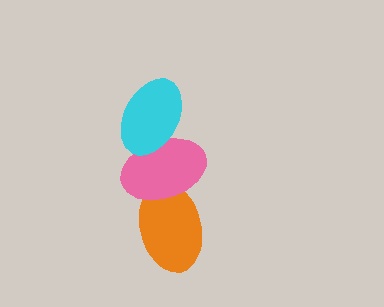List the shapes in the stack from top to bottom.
From top to bottom: the cyan ellipse, the pink ellipse, the orange ellipse.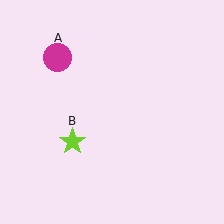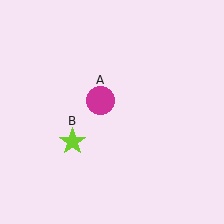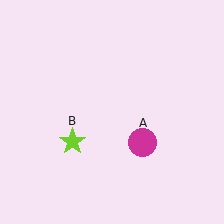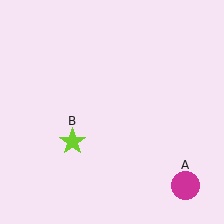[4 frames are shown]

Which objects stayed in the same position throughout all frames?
Lime star (object B) remained stationary.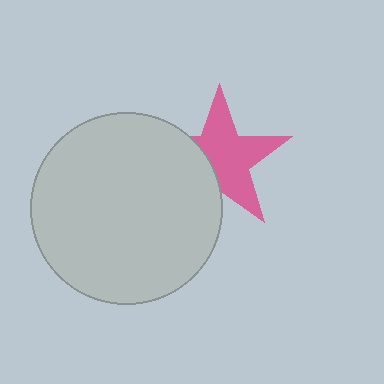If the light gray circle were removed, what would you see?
You would see the complete pink star.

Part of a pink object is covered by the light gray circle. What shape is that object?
It is a star.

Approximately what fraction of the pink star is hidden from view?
Roughly 35% of the pink star is hidden behind the light gray circle.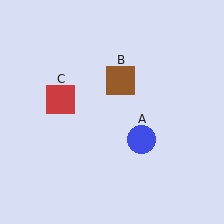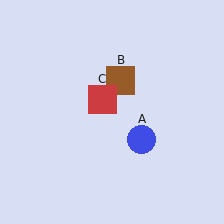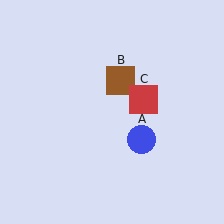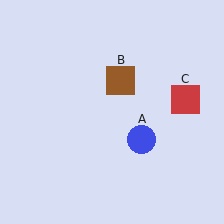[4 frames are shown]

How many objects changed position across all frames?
1 object changed position: red square (object C).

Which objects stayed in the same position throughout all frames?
Blue circle (object A) and brown square (object B) remained stationary.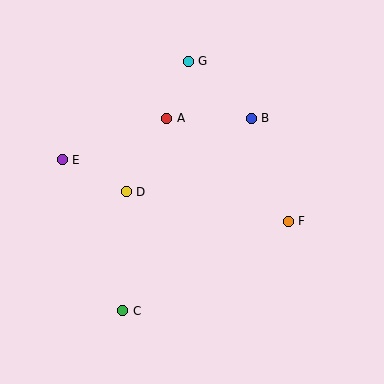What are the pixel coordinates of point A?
Point A is at (167, 118).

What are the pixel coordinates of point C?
Point C is at (123, 311).